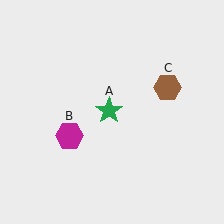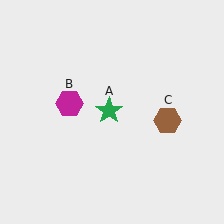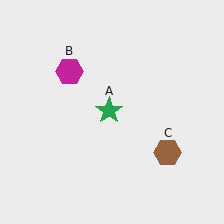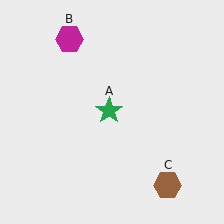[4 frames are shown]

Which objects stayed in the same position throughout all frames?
Green star (object A) remained stationary.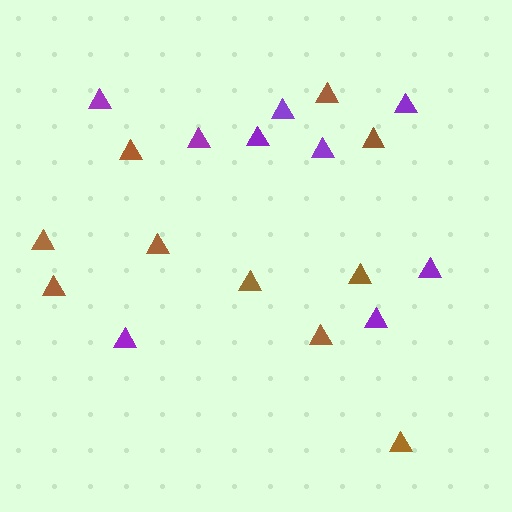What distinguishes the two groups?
There are 2 groups: one group of brown triangles (10) and one group of purple triangles (9).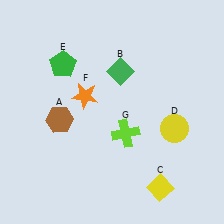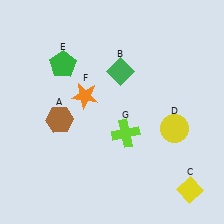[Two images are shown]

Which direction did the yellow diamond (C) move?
The yellow diamond (C) moved right.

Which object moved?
The yellow diamond (C) moved right.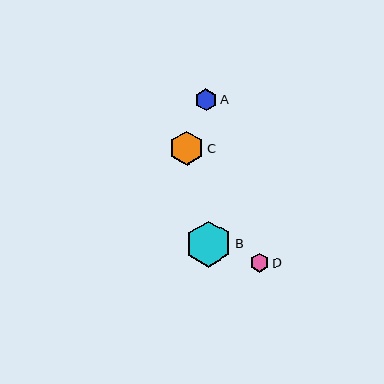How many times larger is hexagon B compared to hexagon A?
Hexagon B is approximately 2.1 times the size of hexagon A.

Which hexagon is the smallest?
Hexagon D is the smallest with a size of approximately 19 pixels.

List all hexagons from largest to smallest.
From largest to smallest: B, C, A, D.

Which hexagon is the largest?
Hexagon B is the largest with a size of approximately 46 pixels.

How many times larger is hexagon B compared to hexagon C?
Hexagon B is approximately 1.3 times the size of hexagon C.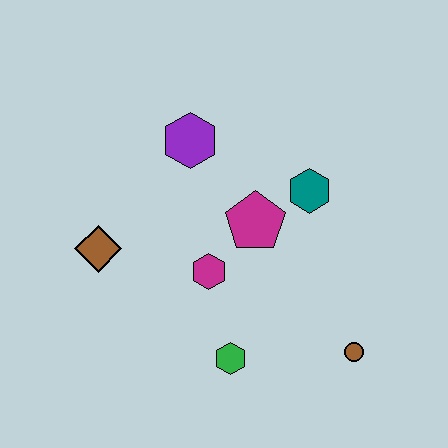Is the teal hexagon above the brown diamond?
Yes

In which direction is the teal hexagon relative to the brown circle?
The teal hexagon is above the brown circle.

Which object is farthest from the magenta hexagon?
The brown circle is farthest from the magenta hexagon.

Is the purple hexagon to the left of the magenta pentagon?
Yes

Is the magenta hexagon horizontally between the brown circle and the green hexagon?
No